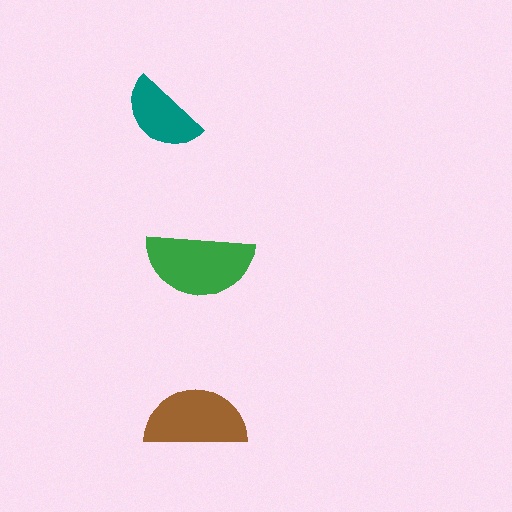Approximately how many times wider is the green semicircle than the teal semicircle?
About 1.5 times wider.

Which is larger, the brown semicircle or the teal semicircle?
The brown one.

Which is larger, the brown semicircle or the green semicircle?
The green one.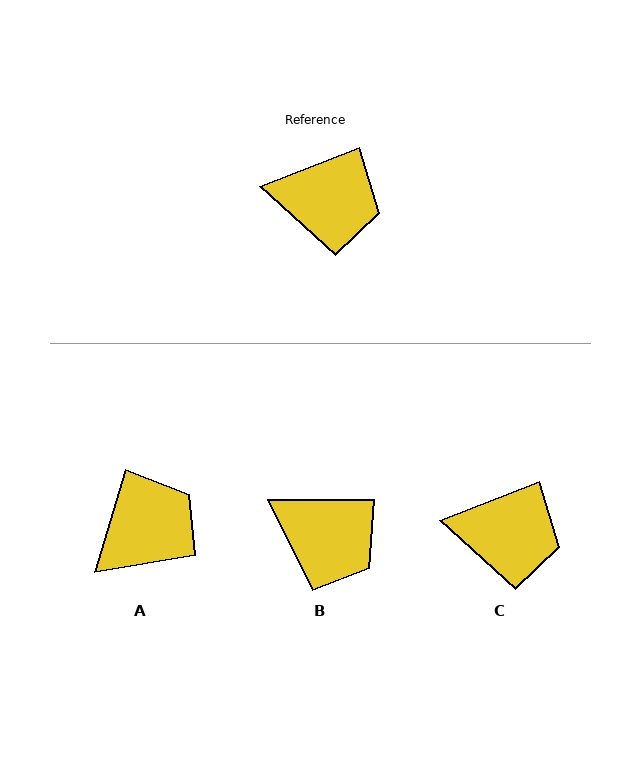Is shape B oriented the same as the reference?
No, it is off by about 22 degrees.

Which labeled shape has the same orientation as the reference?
C.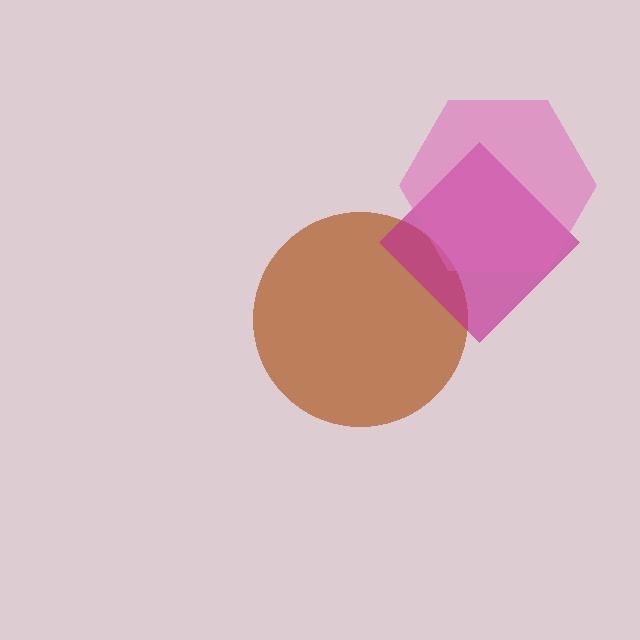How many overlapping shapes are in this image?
There are 3 overlapping shapes in the image.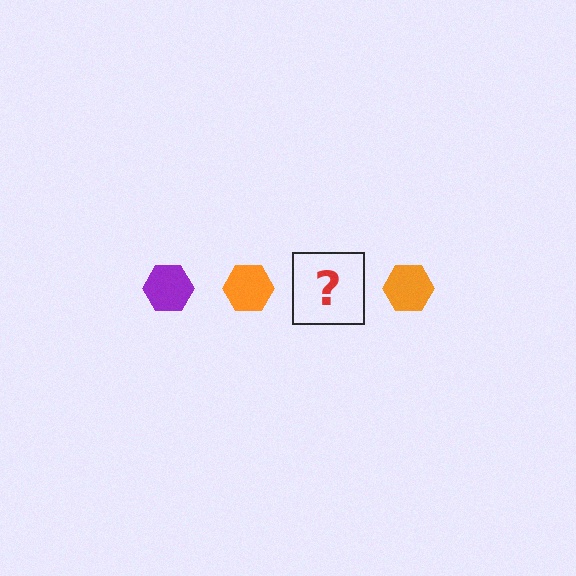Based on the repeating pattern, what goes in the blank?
The blank should be a purple hexagon.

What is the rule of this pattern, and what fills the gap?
The rule is that the pattern cycles through purple, orange hexagons. The gap should be filled with a purple hexagon.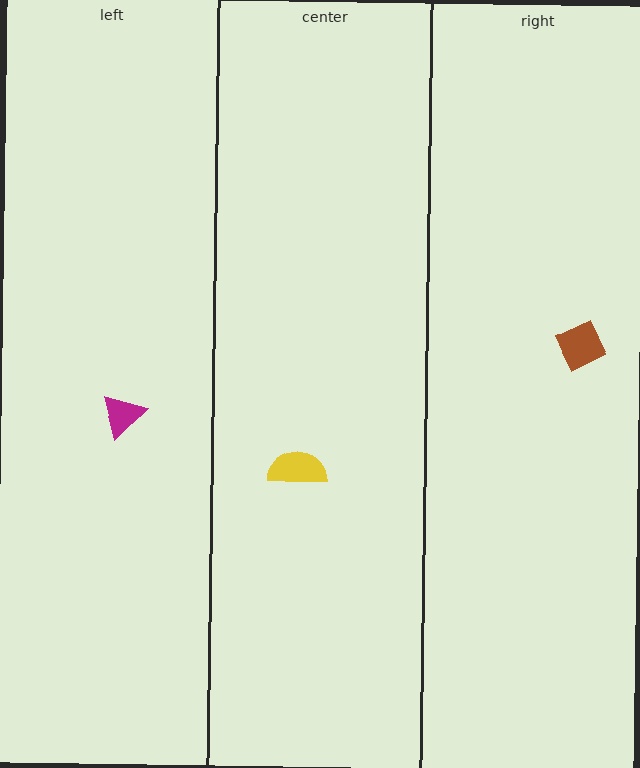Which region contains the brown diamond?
The right region.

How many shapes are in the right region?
1.